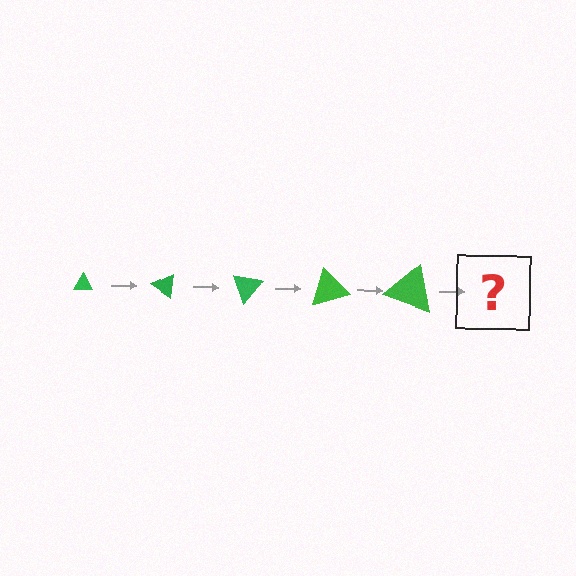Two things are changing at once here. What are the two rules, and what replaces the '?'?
The two rules are that the triangle grows larger each step and it rotates 35 degrees each step. The '?' should be a triangle, larger than the previous one and rotated 175 degrees from the start.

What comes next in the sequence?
The next element should be a triangle, larger than the previous one and rotated 175 degrees from the start.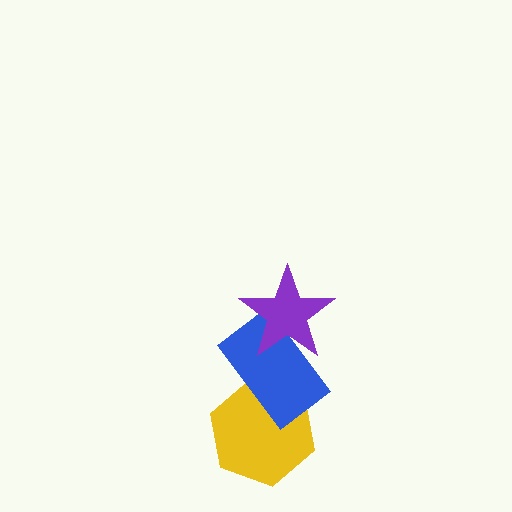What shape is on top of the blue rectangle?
The purple star is on top of the blue rectangle.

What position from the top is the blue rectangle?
The blue rectangle is 2nd from the top.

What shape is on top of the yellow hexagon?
The blue rectangle is on top of the yellow hexagon.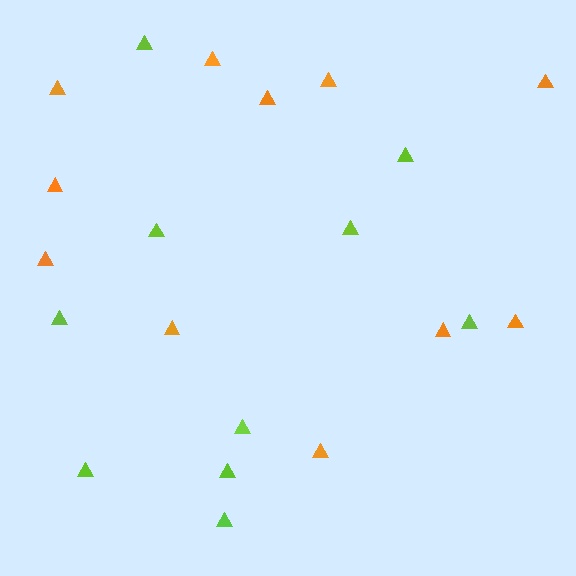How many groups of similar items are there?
There are 2 groups: one group of lime triangles (10) and one group of orange triangles (11).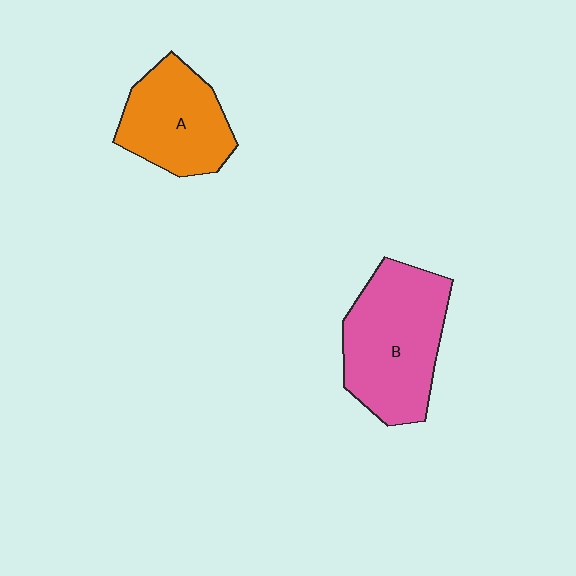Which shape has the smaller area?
Shape A (orange).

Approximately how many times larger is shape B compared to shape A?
Approximately 1.4 times.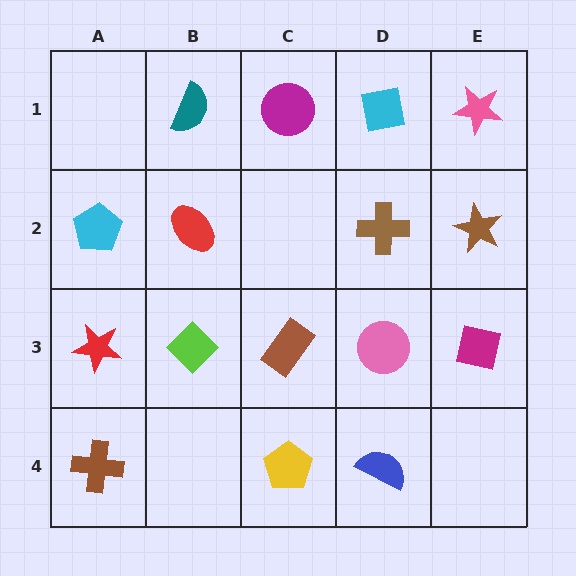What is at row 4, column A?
A brown cross.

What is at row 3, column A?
A red star.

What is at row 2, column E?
A brown star.